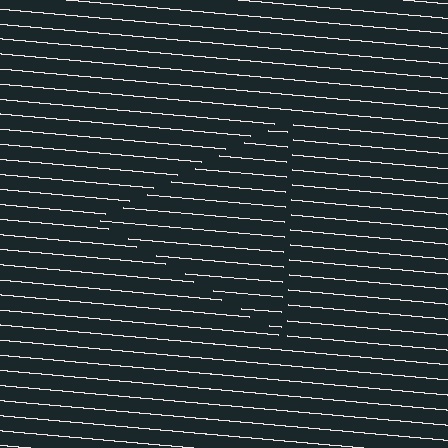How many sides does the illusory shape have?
3 sides — the line-ends trace a triangle.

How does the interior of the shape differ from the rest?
The interior of the shape contains the same grating, shifted by half a period — the contour is defined by the phase discontinuity where line-ends from the inner and outer gratings abut.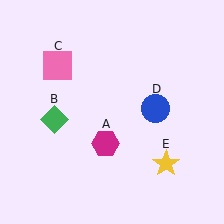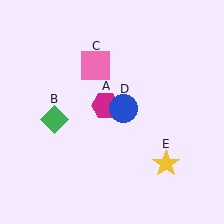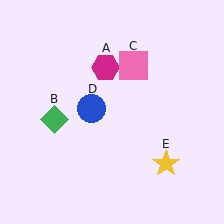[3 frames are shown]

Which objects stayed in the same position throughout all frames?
Green diamond (object B) and yellow star (object E) remained stationary.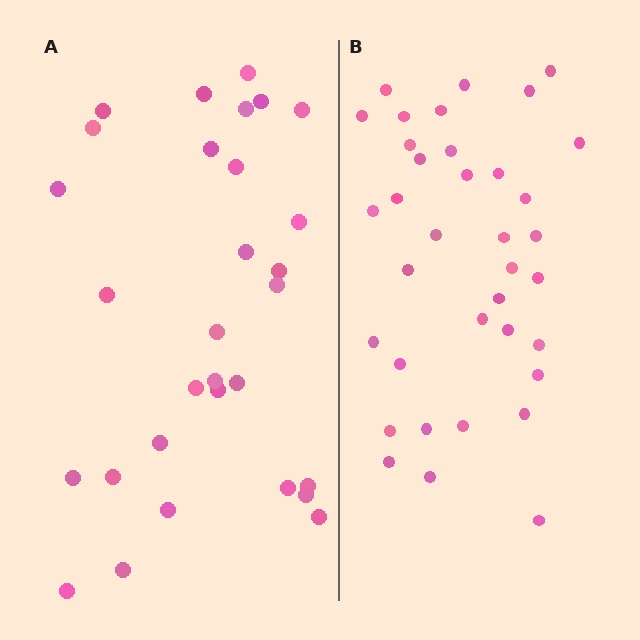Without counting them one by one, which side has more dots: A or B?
Region B (the right region) has more dots.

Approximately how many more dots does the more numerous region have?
Region B has about 6 more dots than region A.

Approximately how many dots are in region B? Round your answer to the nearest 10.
About 40 dots. (The exact count is 36, which rounds to 40.)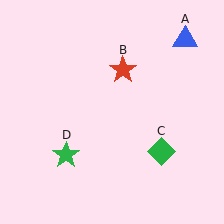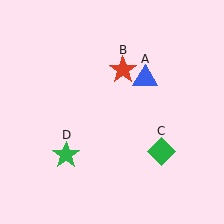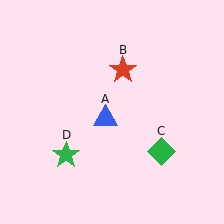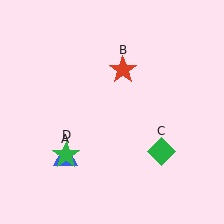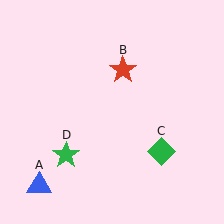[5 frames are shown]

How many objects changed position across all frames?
1 object changed position: blue triangle (object A).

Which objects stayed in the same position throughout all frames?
Red star (object B) and green diamond (object C) and green star (object D) remained stationary.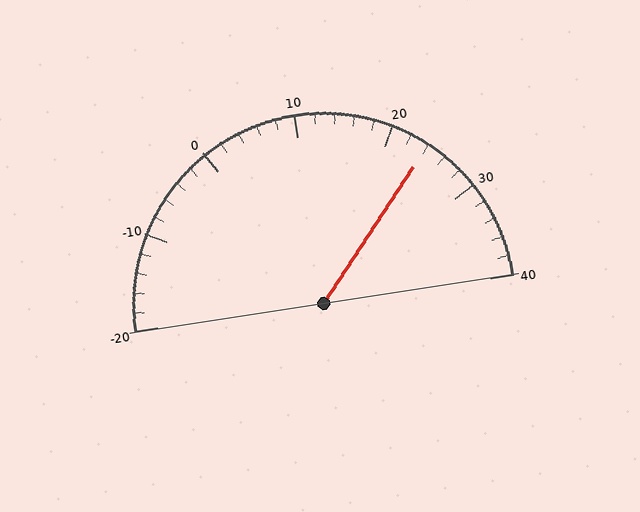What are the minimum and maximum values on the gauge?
The gauge ranges from -20 to 40.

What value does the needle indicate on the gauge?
The needle indicates approximately 24.